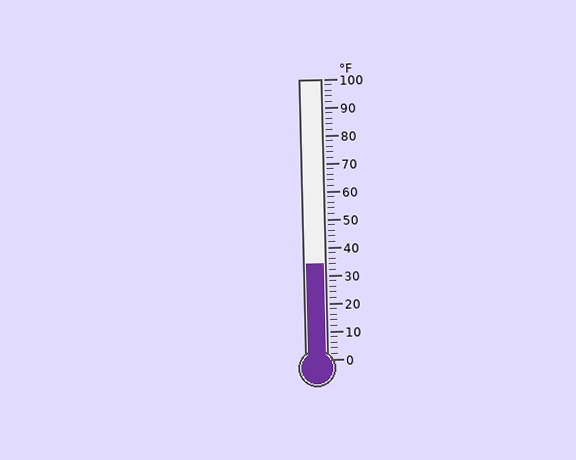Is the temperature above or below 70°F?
The temperature is below 70°F.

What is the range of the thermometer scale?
The thermometer scale ranges from 0°F to 100°F.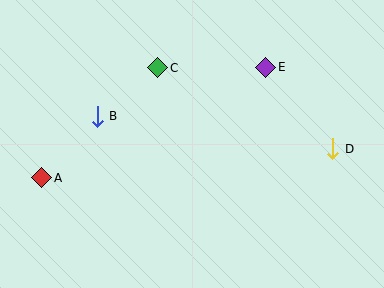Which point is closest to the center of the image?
Point C at (158, 68) is closest to the center.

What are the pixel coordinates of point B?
Point B is at (97, 116).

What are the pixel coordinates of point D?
Point D is at (333, 149).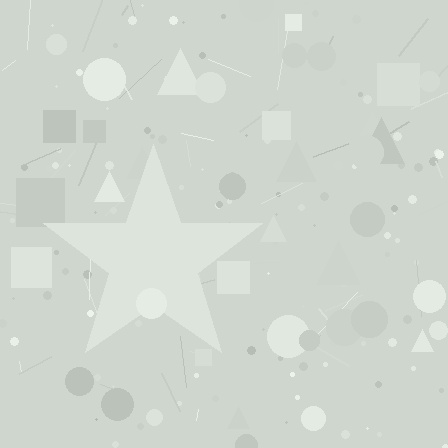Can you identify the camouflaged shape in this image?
The camouflaged shape is a star.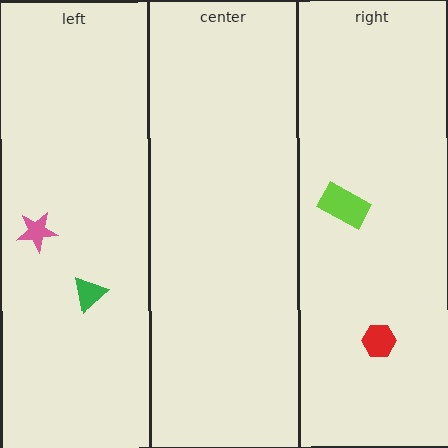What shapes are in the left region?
The green triangle, the pink star.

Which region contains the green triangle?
The left region.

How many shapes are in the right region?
2.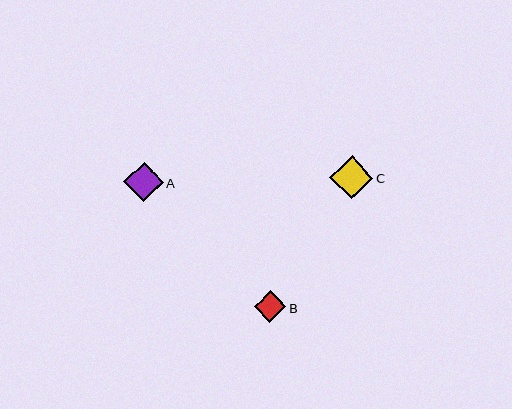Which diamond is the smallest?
Diamond B is the smallest with a size of approximately 32 pixels.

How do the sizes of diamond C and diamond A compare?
Diamond C and diamond A are approximately the same size.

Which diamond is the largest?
Diamond C is the largest with a size of approximately 43 pixels.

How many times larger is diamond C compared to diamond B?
Diamond C is approximately 1.4 times the size of diamond B.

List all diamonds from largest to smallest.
From largest to smallest: C, A, B.